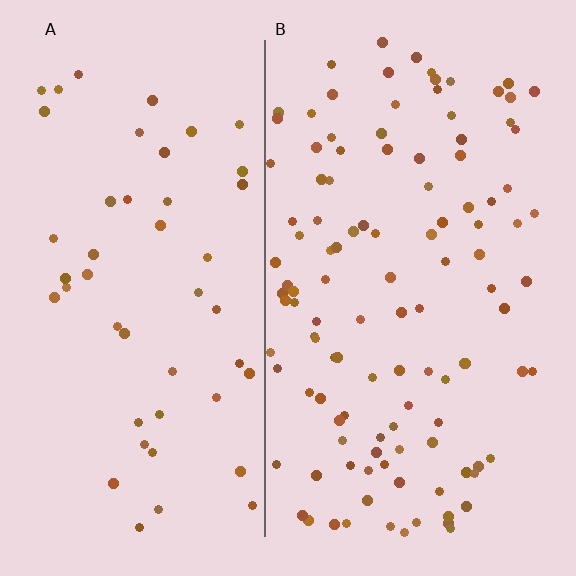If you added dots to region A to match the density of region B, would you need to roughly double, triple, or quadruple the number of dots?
Approximately double.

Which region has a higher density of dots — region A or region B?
B (the right).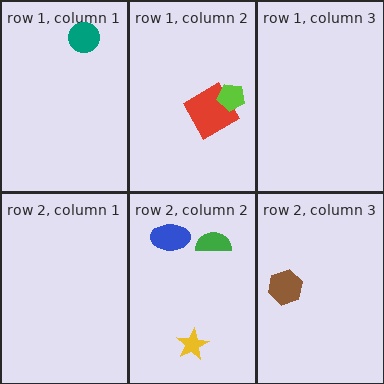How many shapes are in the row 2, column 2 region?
3.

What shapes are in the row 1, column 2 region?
The red diamond, the lime pentagon.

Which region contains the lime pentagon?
The row 1, column 2 region.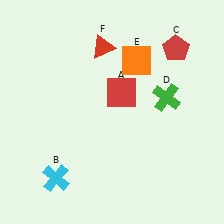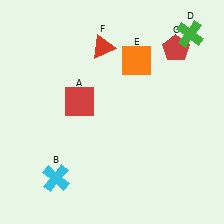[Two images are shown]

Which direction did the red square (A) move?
The red square (A) moved left.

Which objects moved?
The objects that moved are: the red square (A), the green cross (D).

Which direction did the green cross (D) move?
The green cross (D) moved up.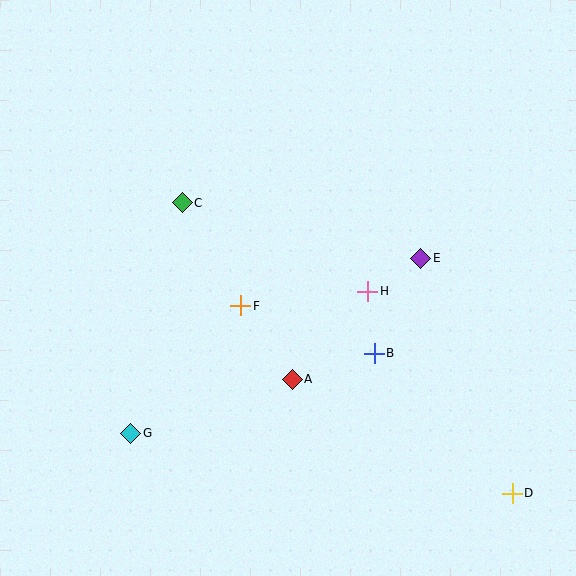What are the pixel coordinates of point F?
Point F is at (241, 306).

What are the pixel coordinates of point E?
Point E is at (421, 258).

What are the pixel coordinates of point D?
Point D is at (512, 493).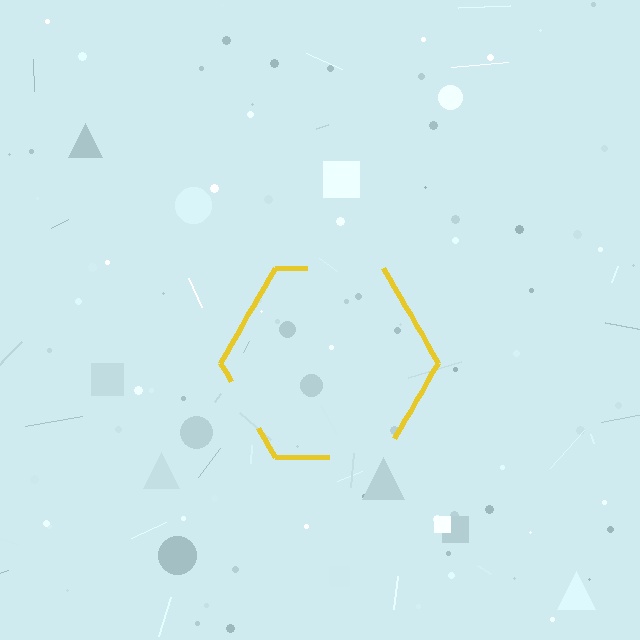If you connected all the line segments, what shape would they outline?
They would outline a hexagon.